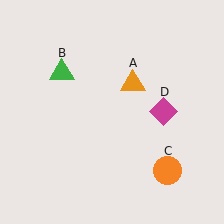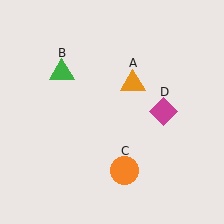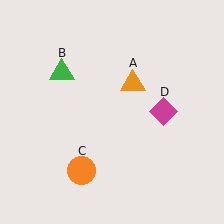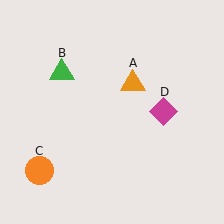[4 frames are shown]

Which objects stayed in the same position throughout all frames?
Orange triangle (object A) and green triangle (object B) and magenta diamond (object D) remained stationary.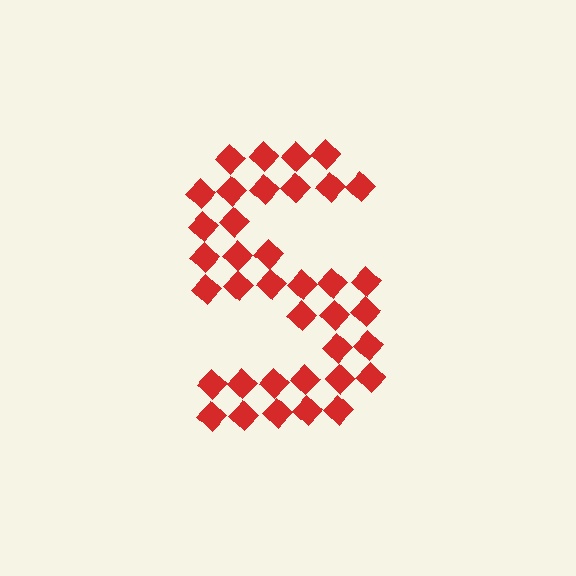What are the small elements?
The small elements are diamonds.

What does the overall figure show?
The overall figure shows the letter S.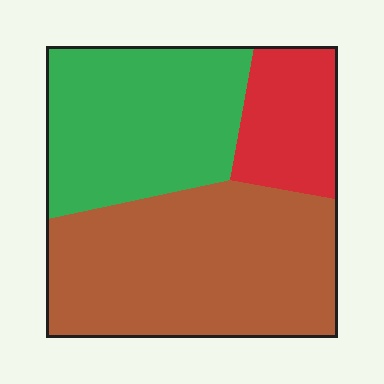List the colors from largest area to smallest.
From largest to smallest: brown, green, red.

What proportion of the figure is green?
Green covers roughly 35% of the figure.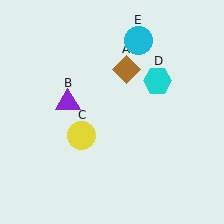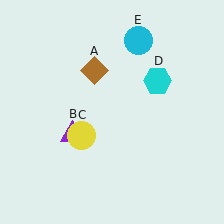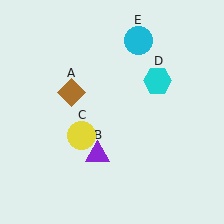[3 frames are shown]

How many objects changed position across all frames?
2 objects changed position: brown diamond (object A), purple triangle (object B).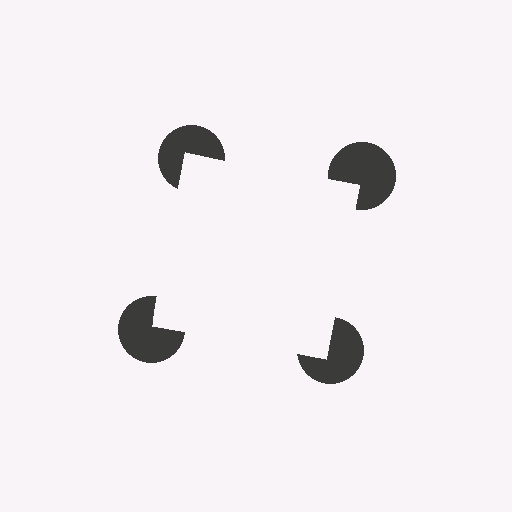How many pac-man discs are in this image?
There are 4 — one at each vertex of the illusory square.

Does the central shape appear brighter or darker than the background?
It typically appears slightly brighter than the background, even though no actual brightness change is drawn.